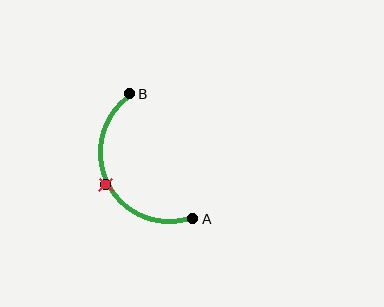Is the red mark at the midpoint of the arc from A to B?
Yes. The red mark lies on the arc at equal arc-length from both A and B — it is the arc midpoint.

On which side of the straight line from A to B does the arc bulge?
The arc bulges to the left of the straight line connecting A and B.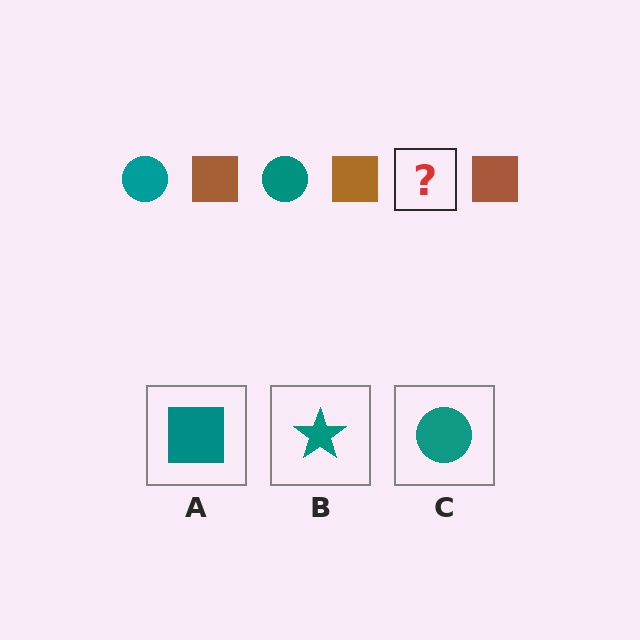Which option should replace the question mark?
Option C.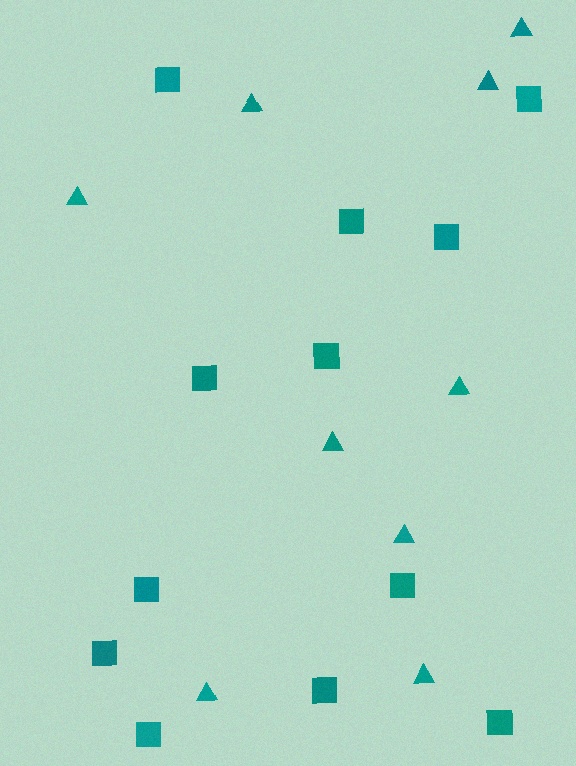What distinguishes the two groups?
There are 2 groups: one group of squares (12) and one group of triangles (9).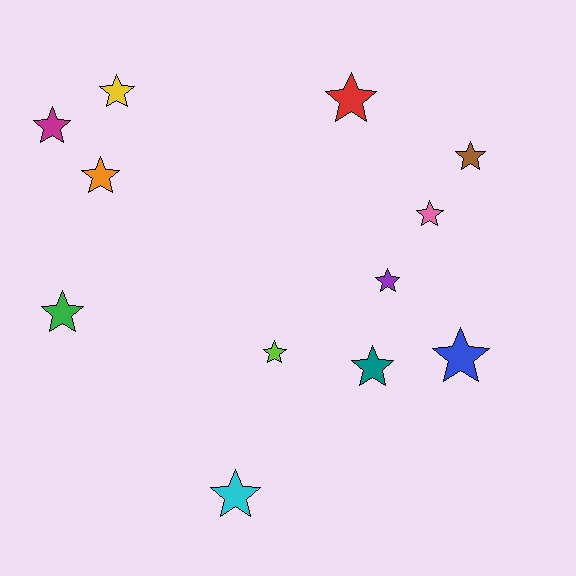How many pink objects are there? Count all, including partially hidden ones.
There is 1 pink object.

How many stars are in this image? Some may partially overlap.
There are 12 stars.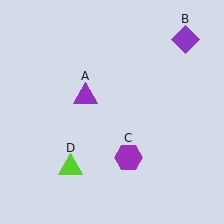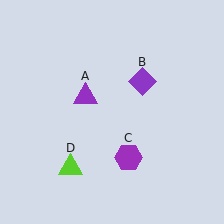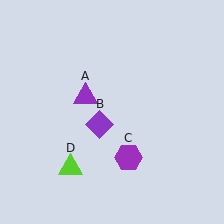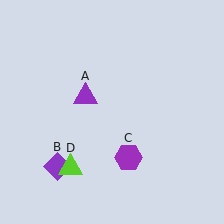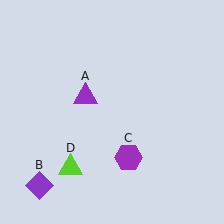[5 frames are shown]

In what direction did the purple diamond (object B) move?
The purple diamond (object B) moved down and to the left.